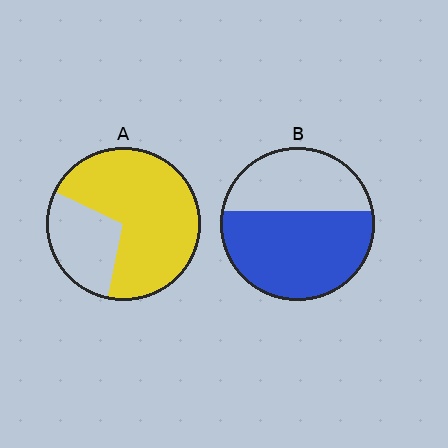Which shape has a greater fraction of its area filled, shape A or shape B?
Shape A.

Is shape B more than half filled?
Yes.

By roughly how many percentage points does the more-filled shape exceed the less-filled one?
By roughly 10 percentage points (A over B).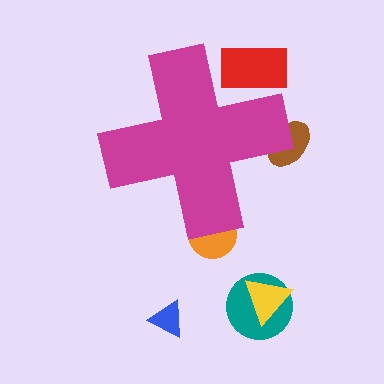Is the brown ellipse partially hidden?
Yes, the brown ellipse is partially hidden behind the magenta cross.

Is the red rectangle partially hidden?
Yes, the red rectangle is partially hidden behind the magenta cross.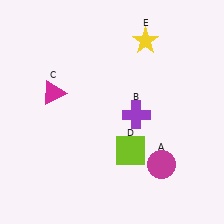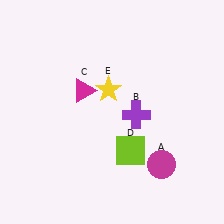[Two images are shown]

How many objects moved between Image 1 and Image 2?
2 objects moved between the two images.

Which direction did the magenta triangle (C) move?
The magenta triangle (C) moved right.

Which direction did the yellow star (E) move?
The yellow star (E) moved down.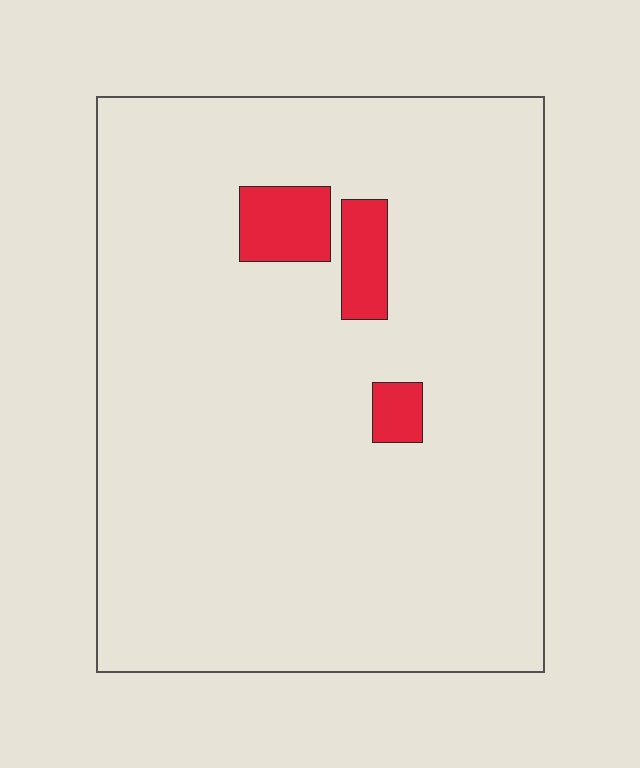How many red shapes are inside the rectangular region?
3.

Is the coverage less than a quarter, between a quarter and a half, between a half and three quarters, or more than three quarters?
Less than a quarter.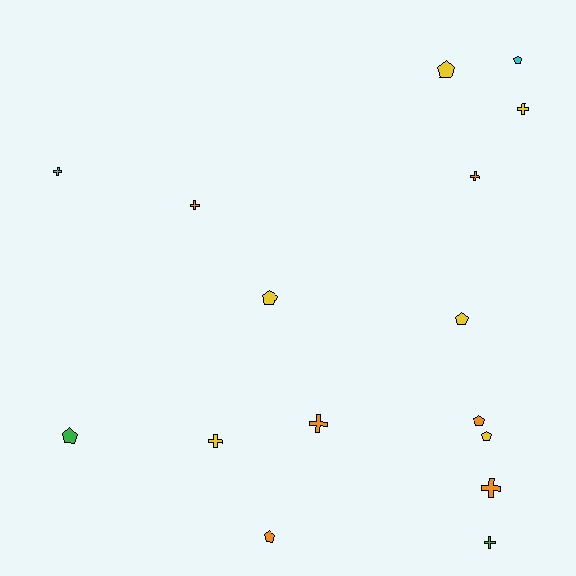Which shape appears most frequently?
Cross, with 8 objects.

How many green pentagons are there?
There is 1 green pentagon.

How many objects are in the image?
There are 16 objects.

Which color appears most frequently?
Orange, with 6 objects.